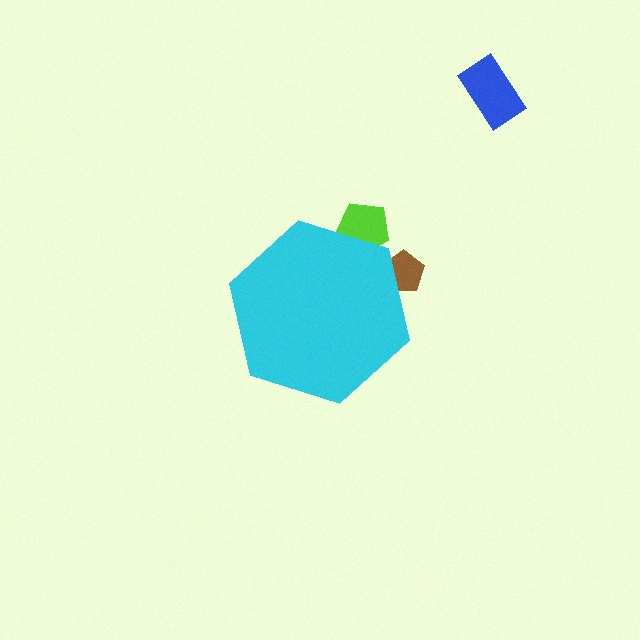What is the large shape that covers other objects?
A cyan hexagon.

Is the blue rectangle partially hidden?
No, the blue rectangle is fully visible.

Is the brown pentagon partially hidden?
Yes, the brown pentagon is partially hidden behind the cyan hexagon.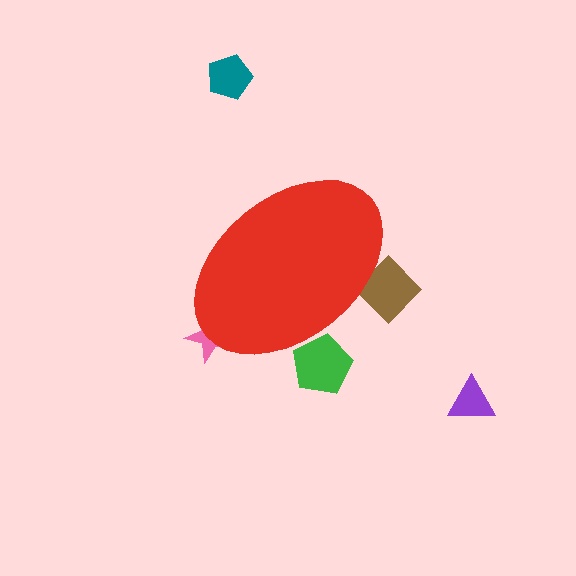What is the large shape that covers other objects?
A red ellipse.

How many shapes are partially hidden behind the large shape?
3 shapes are partially hidden.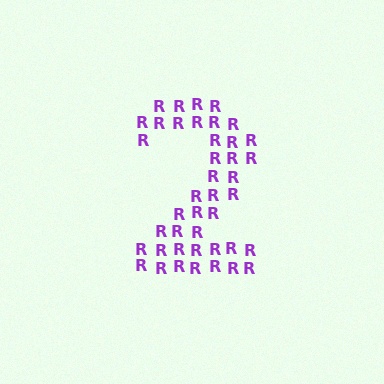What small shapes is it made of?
It is made of small letter R's.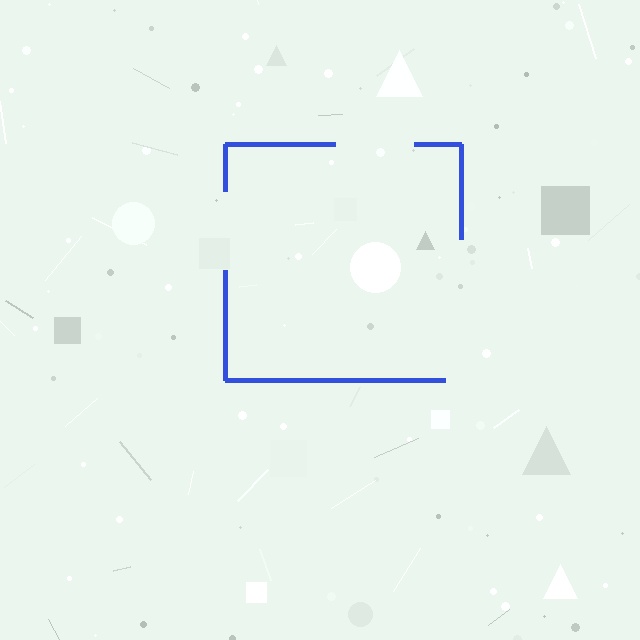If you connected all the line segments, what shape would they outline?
They would outline a square.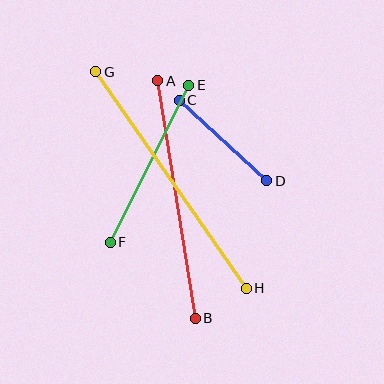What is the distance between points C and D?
The distance is approximately 119 pixels.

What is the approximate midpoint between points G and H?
The midpoint is at approximately (171, 180) pixels.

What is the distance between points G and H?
The distance is approximately 263 pixels.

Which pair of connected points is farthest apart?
Points G and H are farthest apart.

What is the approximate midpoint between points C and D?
The midpoint is at approximately (223, 141) pixels.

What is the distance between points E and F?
The distance is approximately 176 pixels.